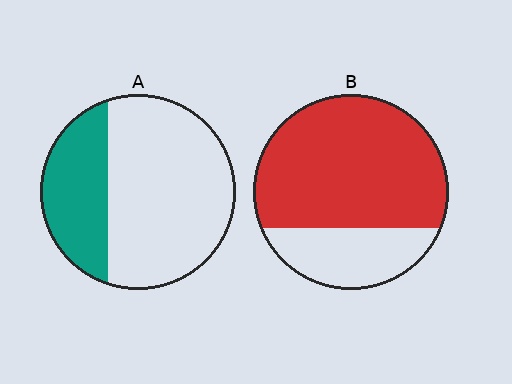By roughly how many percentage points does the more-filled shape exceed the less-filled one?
By roughly 40 percentage points (B over A).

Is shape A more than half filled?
No.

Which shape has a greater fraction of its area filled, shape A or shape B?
Shape B.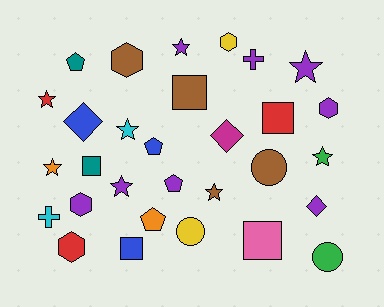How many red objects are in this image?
There are 3 red objects.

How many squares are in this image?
There are 5 squares.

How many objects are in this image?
There are 30 objects.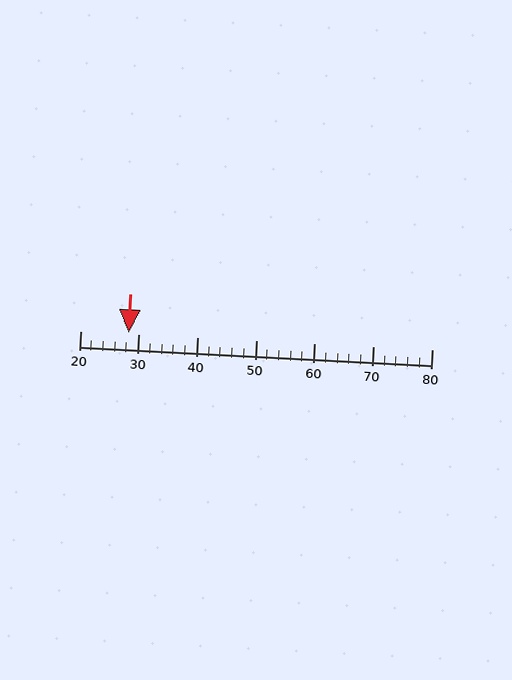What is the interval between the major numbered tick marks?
The major tick marks are spaced 10 units apart.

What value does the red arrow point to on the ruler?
The red arrow points to approximately 28.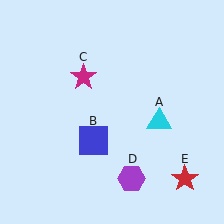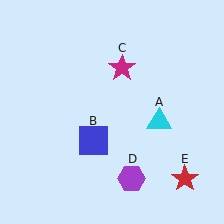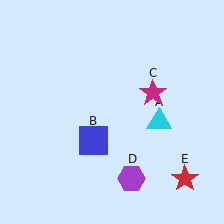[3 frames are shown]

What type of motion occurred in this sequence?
The magenta star (object C) rotated clockwise around the center of the scene.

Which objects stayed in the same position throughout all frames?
Cyan triangle (object A) and blue square (object B) and purple hexagon (object D) and red star (object E) remained stationary.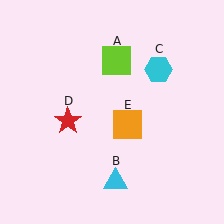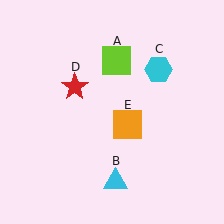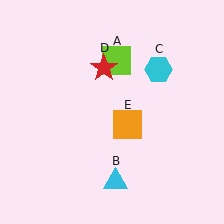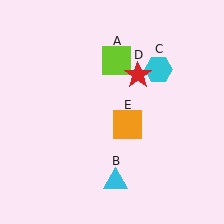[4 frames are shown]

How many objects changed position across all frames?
1 object changed position: red star (object D).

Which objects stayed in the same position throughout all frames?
Lime square (object A) and cyan triangle (object B) and cyan hexagon (object C) and orange square (object E) remained stationary.